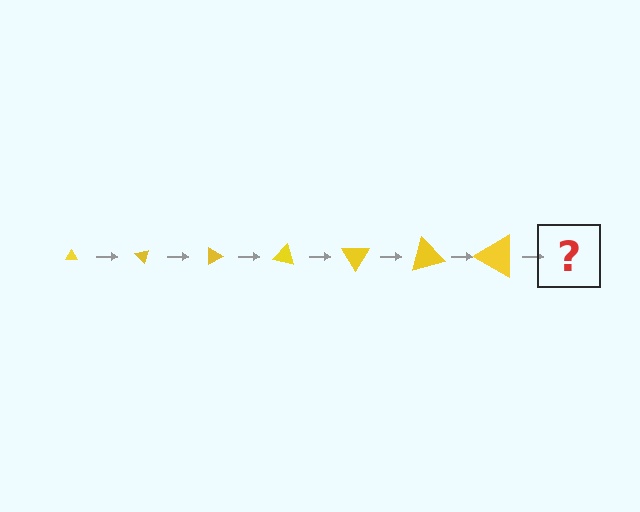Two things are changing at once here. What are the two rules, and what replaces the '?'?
The two rules are that the triangle grows larger each step and it rotates 45 degrees each step. The '?' should be a triangle, larger than the previous one and rotated 315 degrees from the start.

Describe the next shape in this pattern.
It should be a triangle, larger than the previous one and rotated 315 degrees from the start.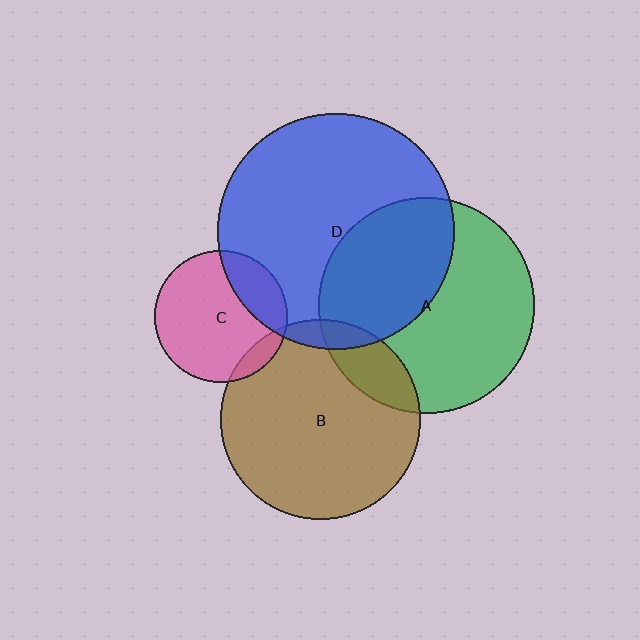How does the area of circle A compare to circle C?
Approximately 2.7 times.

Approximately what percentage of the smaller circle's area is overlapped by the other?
Approximately 15%.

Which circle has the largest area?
Circle D (blue).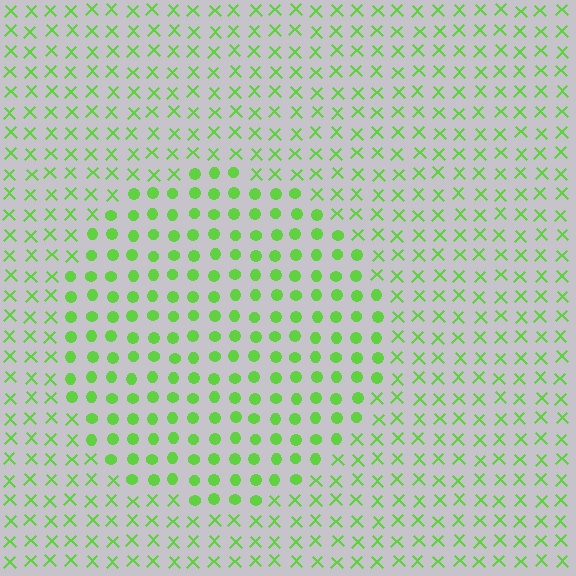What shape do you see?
I see a circle.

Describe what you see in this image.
The image is filled with small lime elements arranged in a uniform grid. A circle-shaped region contains circles, while the surrounding area contains X marks. The boundary is defined purely by the change in element shape.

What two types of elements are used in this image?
The image uses circles inside the circle region and X marks outside it.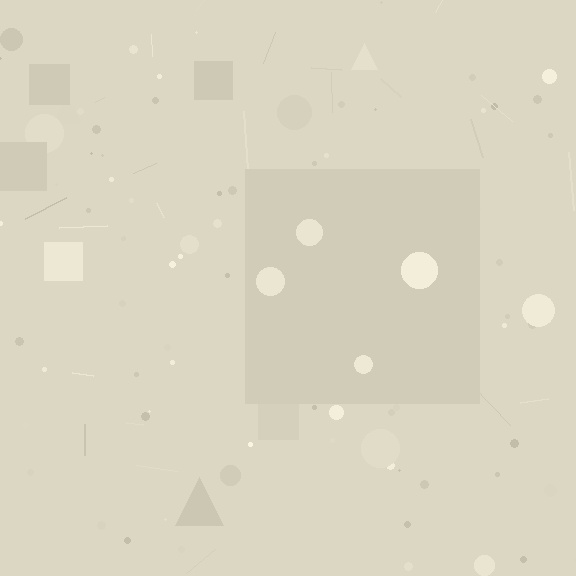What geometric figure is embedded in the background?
A square is embedded in the background.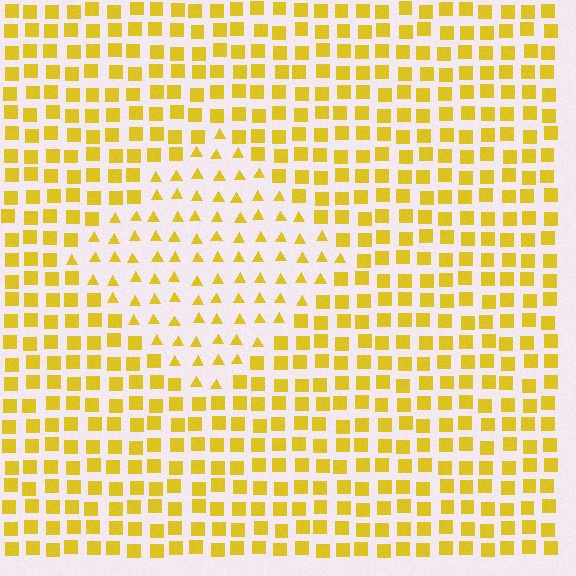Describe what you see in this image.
The image is filled with small yellow elements arranged in a uniform grid. A diamond-shaped region contains triangles, while the surrounding area contains squares. The boundary is defined purely by the change in element shape.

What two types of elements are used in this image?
The image uses triangles inside the diamond region and squares outside it.